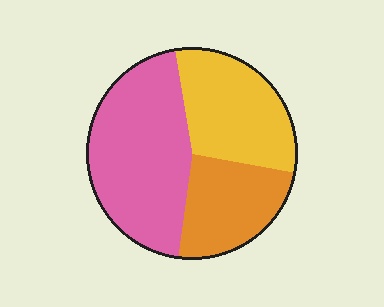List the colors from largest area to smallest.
From largest to smallest: pink, yellow, orange.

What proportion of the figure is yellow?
Yellow takes up about one third (1/3) of the figure.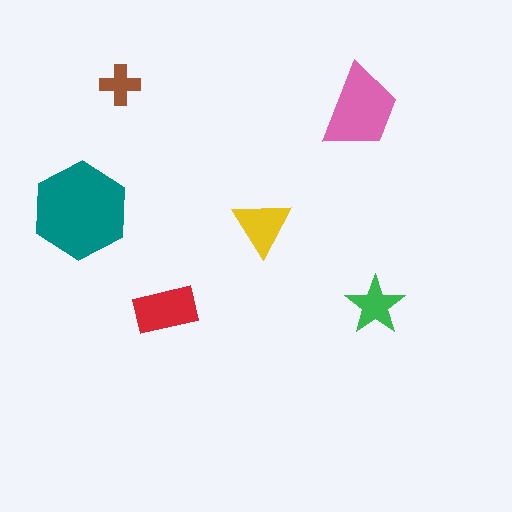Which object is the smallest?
The brown cross.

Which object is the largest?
The teal hexagon.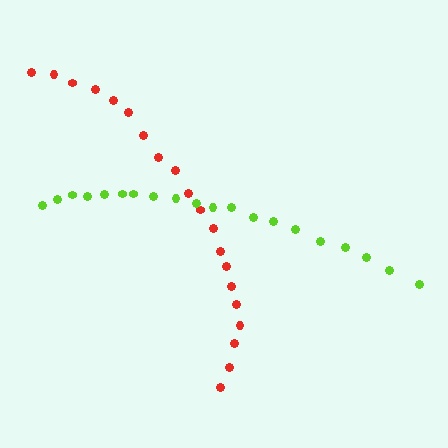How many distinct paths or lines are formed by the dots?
There are 2 distinct paths.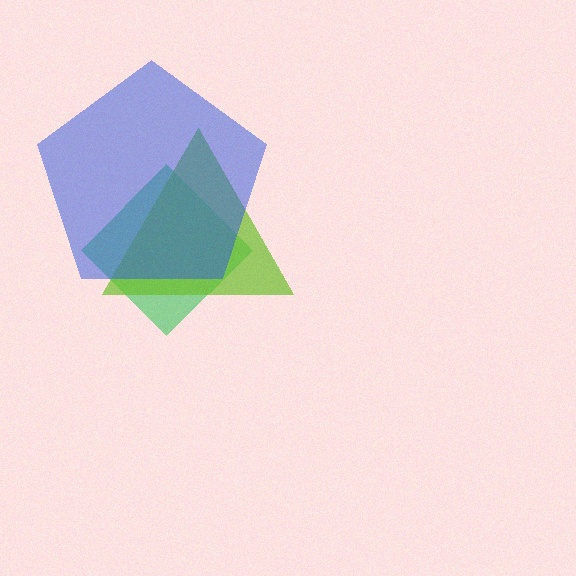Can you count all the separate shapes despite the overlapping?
Yes, there are 3 separate shapes.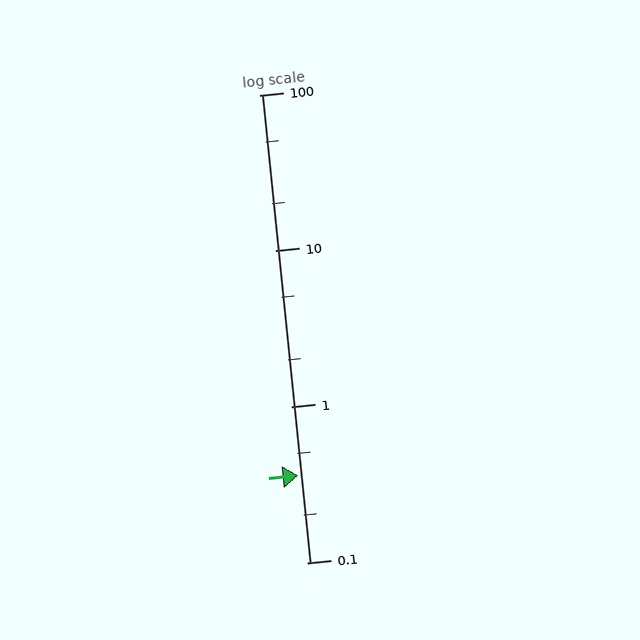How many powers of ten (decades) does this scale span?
The scale spans 3 decades, from 0.1 to 100.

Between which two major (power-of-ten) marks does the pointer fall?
The pointer is between 0.1 and 1.